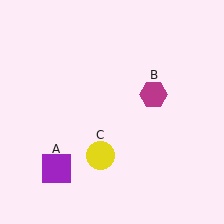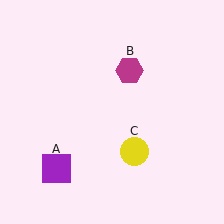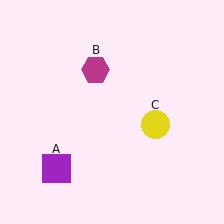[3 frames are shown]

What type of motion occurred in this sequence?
The magenta hexagon (object B), yellow circle (object C) rotated counterclockwise around the center of the scene.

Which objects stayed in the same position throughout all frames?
Purple square (object A) remained stationary.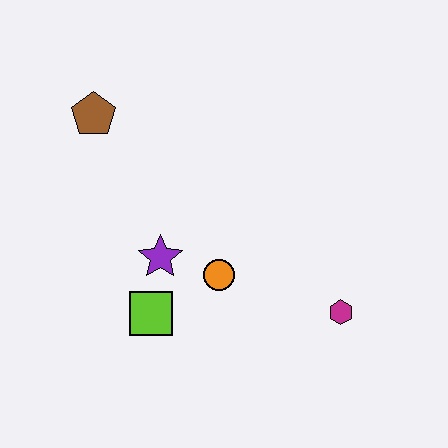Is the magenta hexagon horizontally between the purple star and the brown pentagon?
No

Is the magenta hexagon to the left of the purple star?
No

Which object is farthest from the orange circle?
The brown pentagon is farthest from the orange circle.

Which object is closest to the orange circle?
The purple star is closest to the orange circle.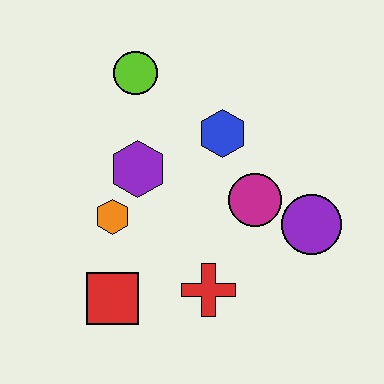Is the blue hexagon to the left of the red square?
No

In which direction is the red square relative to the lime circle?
The red square is below the lime circle.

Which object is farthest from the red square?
The lime circle is farthest from the red square.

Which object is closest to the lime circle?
The purple hexagon is closest to the lime circle.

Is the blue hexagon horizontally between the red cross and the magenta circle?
Yes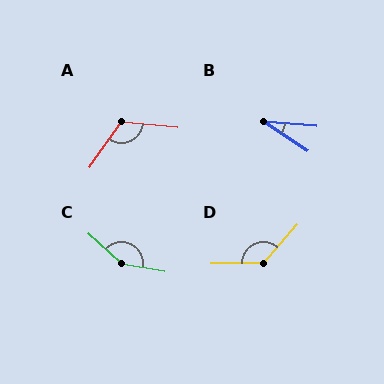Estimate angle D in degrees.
Approximately 132 degrees.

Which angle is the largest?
C, at approximately 148 degrees.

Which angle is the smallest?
B, at approximately 28 degrees.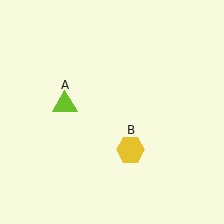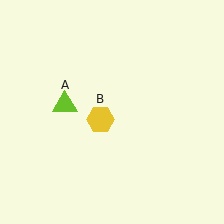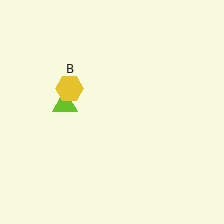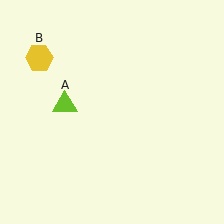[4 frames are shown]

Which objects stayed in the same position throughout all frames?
Lime triangle (object A) remained stationary.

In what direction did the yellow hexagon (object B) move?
The yellow hexagon (object B) moved up and to the left.